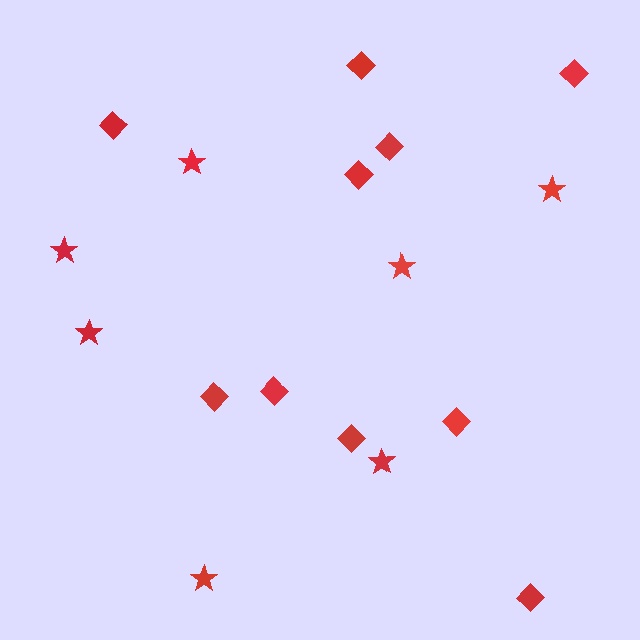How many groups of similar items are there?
There are 2 groups: one group of diamonds (10) and one group of stars (7).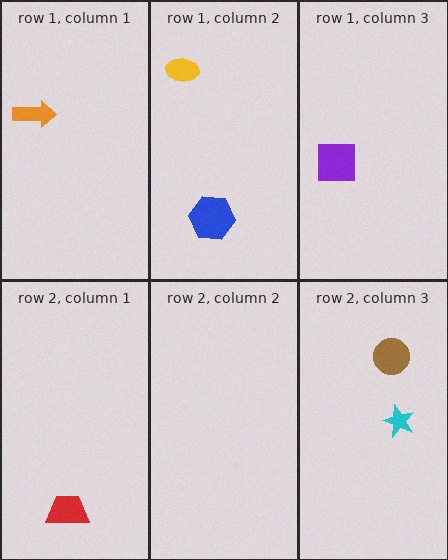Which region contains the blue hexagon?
The row 1, column 2 region.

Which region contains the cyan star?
The row 2, column 3 region.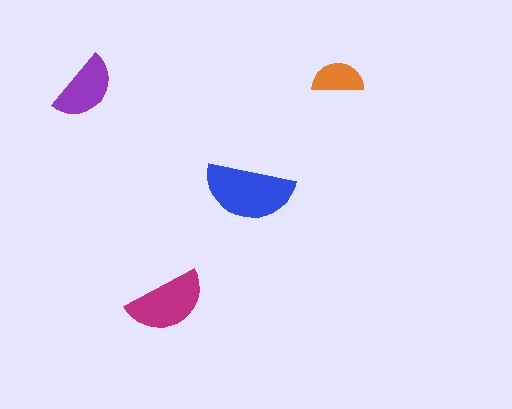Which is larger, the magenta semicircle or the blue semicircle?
The blue one.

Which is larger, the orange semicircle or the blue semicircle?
The blue one.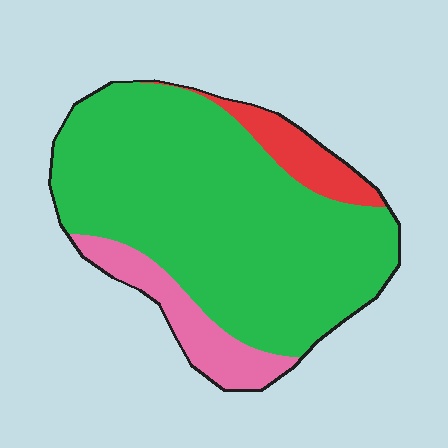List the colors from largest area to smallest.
From largest to smallest: green, pink, red.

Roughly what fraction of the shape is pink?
Pink covers roughly 15% of the shape.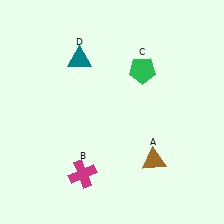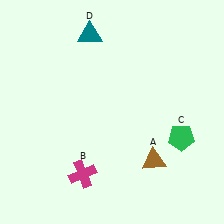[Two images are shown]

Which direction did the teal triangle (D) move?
The teal triangle (D) moved up.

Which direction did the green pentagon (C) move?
The green pentagon (C) moved down.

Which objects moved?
The objects that moved are: the green pentagon (C), the teal triangle (D).